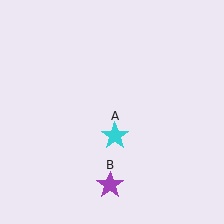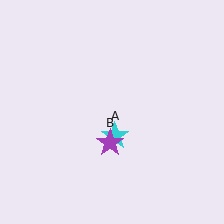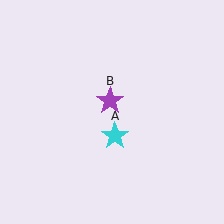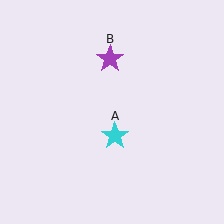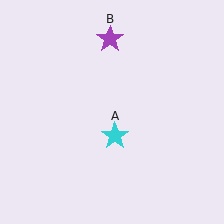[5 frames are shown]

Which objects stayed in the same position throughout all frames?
Cyan star (object A) remained stationary.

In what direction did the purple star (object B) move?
The purple star (object B) moved up.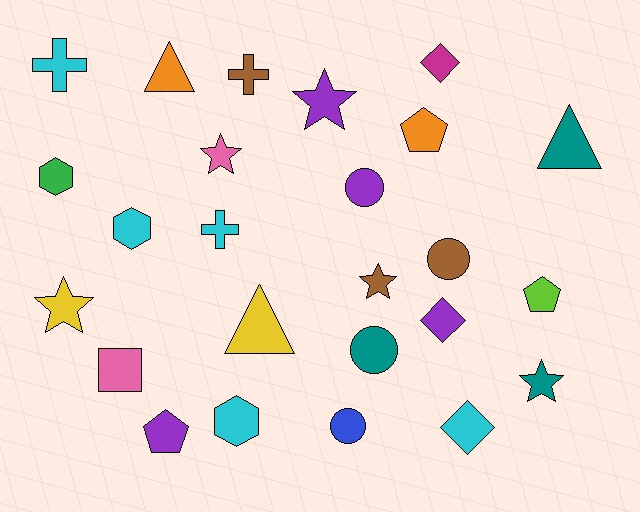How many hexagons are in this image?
There are 3 hexagons.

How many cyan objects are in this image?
There are 5 cyan objects.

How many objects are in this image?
There are 25 objects.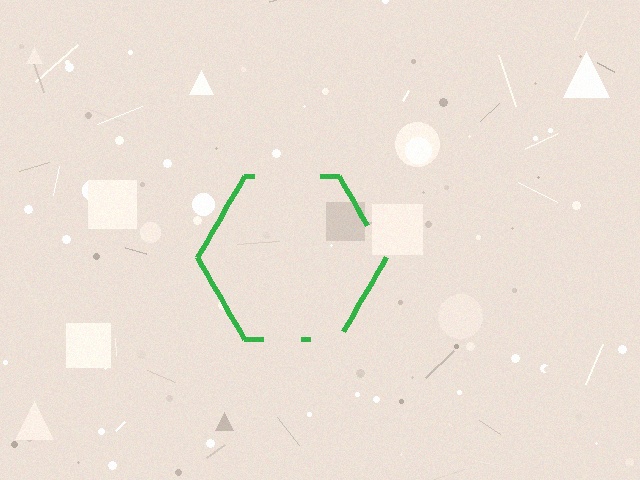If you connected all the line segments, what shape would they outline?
They would outline a hexagon.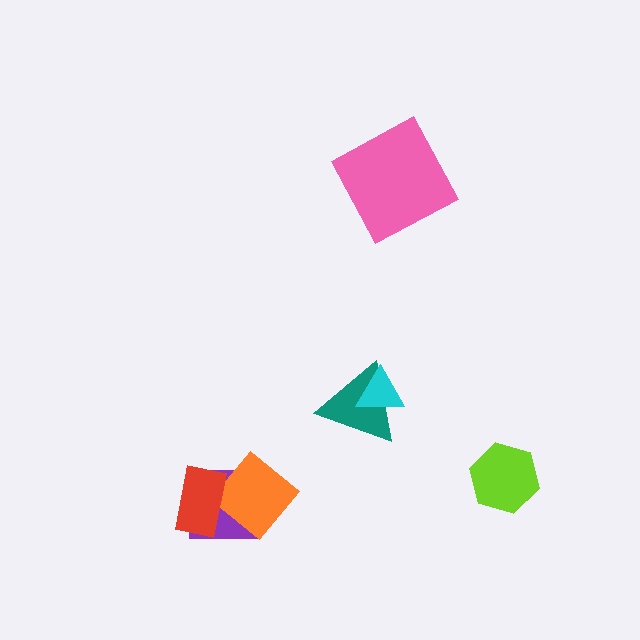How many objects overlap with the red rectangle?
2 objects overlap with the red rectangle.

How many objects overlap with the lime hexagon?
0 objects overlap with the lime hexagon.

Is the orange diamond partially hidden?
Yes, it is partially covered by another shape.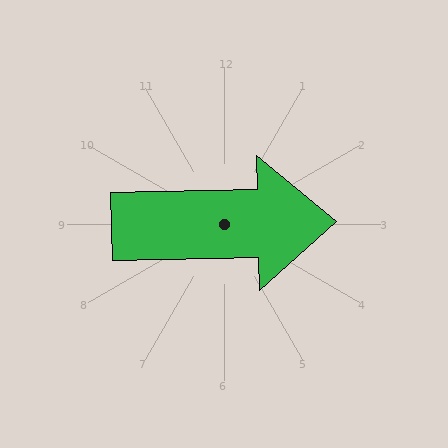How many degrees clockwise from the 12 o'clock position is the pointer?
Approximately 89 degrees.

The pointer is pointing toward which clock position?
Roughly 3 o'clock.